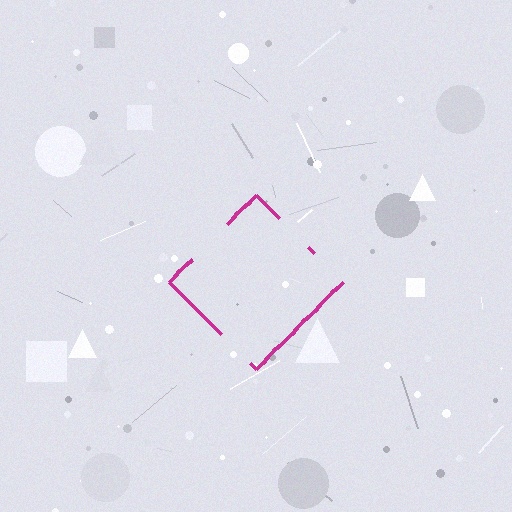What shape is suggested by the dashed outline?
The dashed outline suggests a diamond.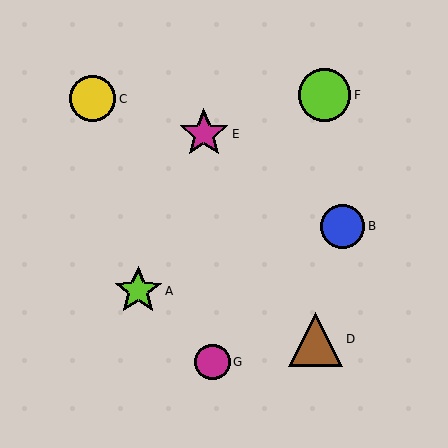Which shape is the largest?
The brown triangle (labeled D) is the largest.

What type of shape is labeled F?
Shape F is a lime circle.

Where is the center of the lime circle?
The center of the lime circle is at (324, 95).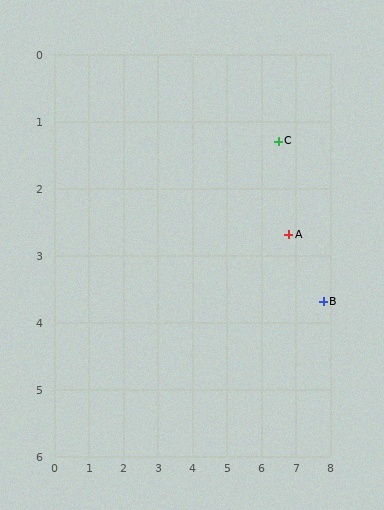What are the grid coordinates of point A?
Point A is at approximately (6.8, 2.7).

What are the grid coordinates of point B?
Point B is at approximately (7.8, 3.7).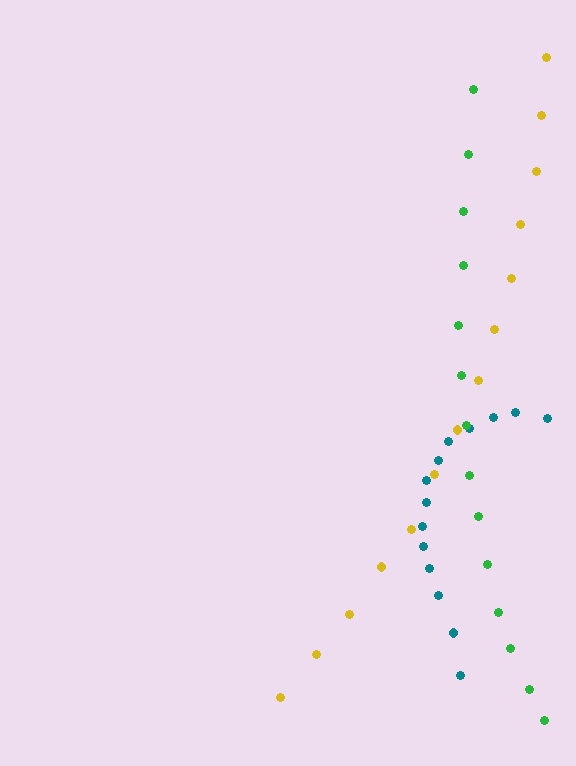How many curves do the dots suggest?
There are 3 distinct paths.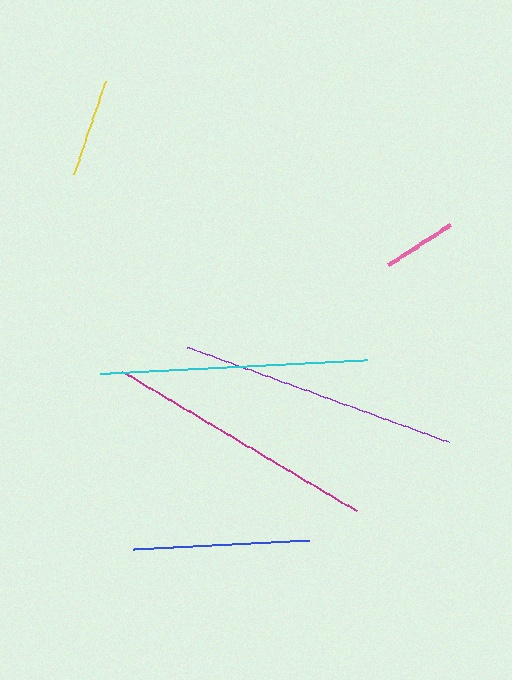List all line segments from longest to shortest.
From longest to shortest: purple, magenta, cyan, blue, yellow, pink.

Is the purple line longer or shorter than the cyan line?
The purple line is longer than the cyan line.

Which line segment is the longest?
The purple line is the longest at approximately 277 pixels.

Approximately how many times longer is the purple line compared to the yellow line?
The purple line is approximately 2.8 times the length of the yellow line.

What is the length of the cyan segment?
The cyan segment is approximately 268 pixels long.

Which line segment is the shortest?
The pink line is the shortest at approximately 73 pixels.